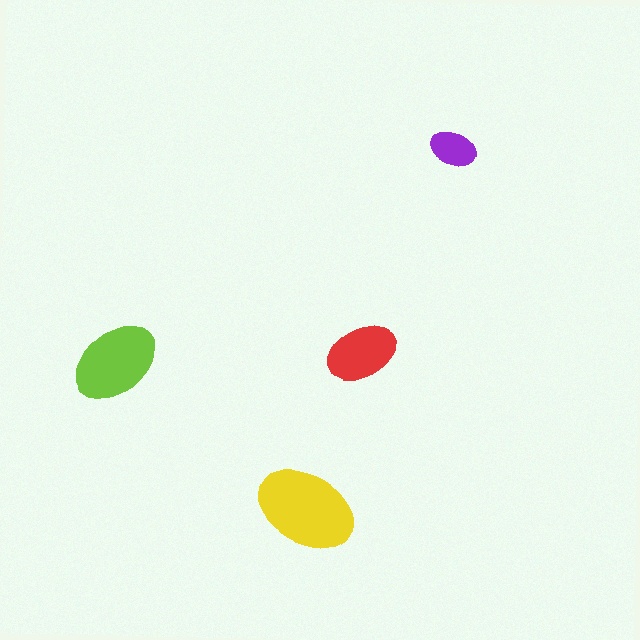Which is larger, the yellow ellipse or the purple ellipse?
The yellow one.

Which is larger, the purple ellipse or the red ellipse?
The red one.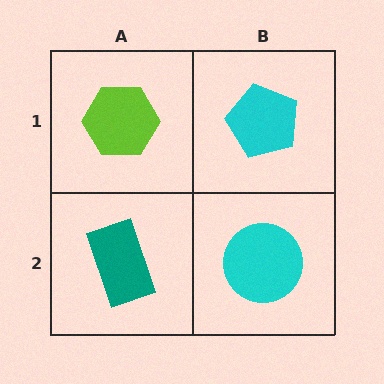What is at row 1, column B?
A cyan pentagon.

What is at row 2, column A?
A teal rectangle.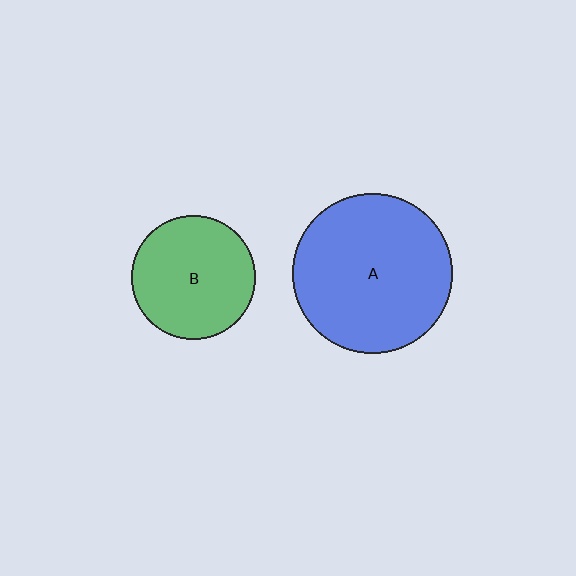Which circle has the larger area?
Circle A (blue).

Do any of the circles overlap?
No, none of the circles overlap.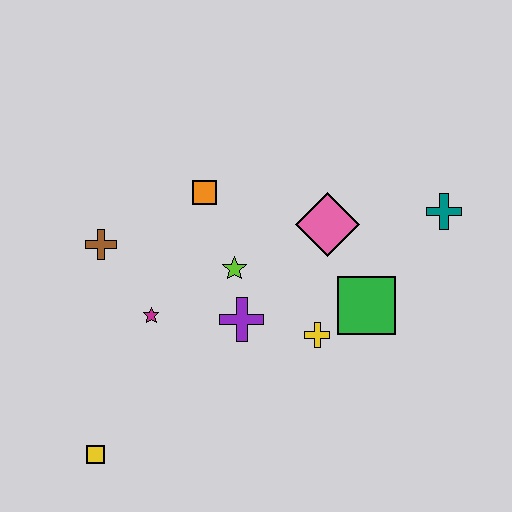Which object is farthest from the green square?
The yellow square is farthest from the green square.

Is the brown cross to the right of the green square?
No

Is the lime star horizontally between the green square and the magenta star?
Yes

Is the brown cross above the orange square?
No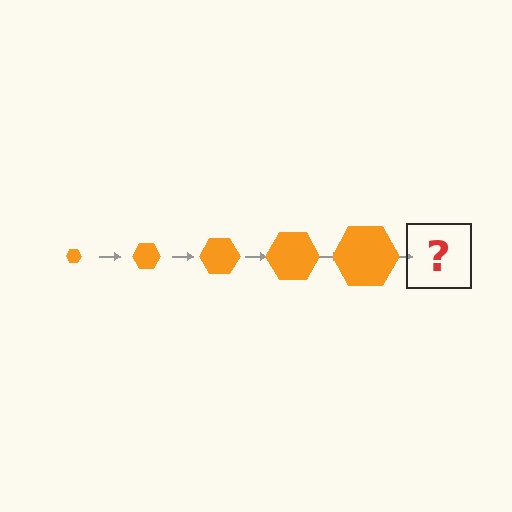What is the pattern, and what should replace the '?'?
The pattern is that the hexagon gets progressively larger each step. The '?' should be an orange hexagon, larger than the previous one.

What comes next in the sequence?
The next element should be an orange hexagon, larger than the previous one.